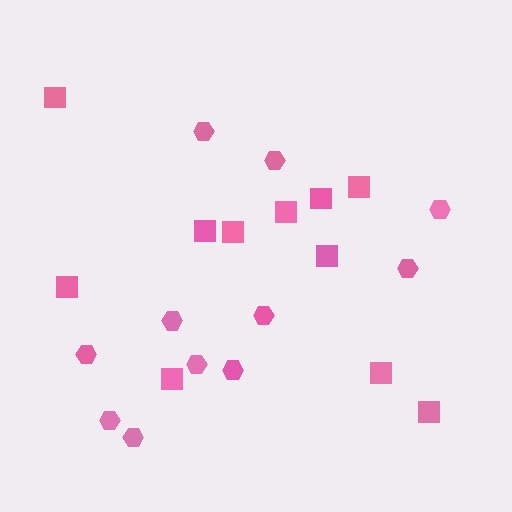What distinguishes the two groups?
There are 2 groups: one group of squares (11) and one group of hexagons (11).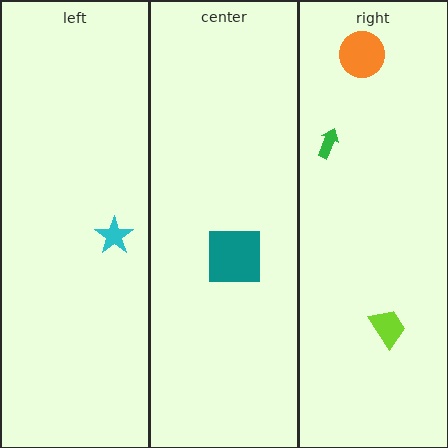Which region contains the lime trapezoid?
The right region.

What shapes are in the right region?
The green arrow, the lime trapezoid, the orange circle.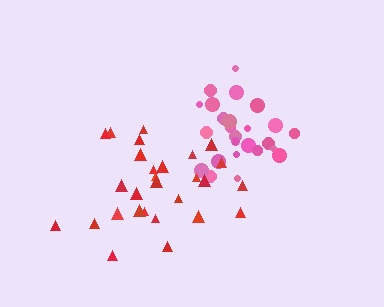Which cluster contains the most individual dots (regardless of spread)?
Red (28).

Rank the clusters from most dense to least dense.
pink, red.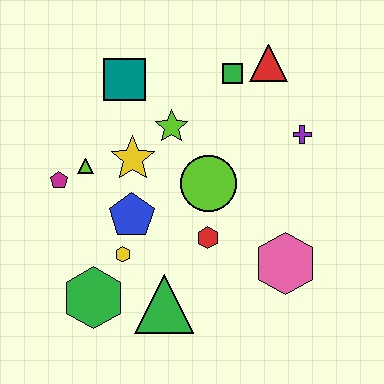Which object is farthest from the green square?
The green hexagon is farthest from the green square.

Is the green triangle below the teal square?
Yes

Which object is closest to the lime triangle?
The magenta pentagon is closest to the lime triangle.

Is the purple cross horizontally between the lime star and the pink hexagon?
No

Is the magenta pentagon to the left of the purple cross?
Yes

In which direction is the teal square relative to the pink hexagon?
The teal square is above the pink hexagon.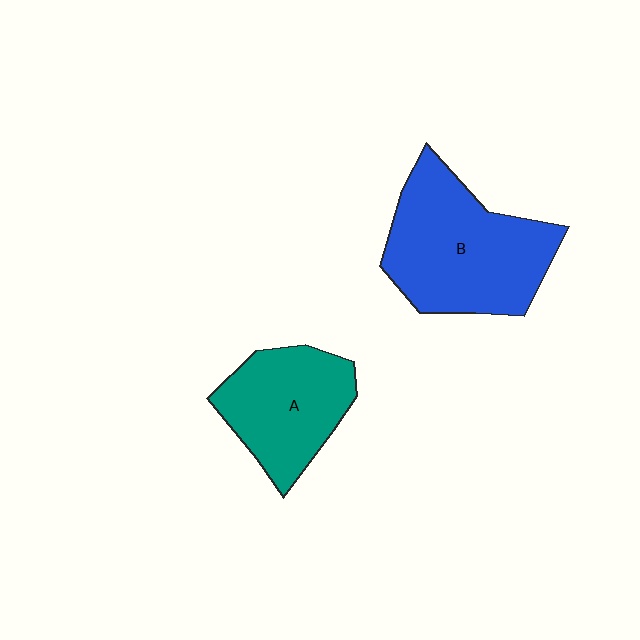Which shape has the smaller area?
Shape A (teal).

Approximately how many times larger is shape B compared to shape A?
Approximately 1.4 times.